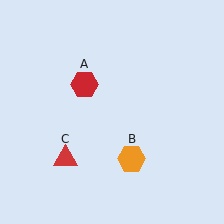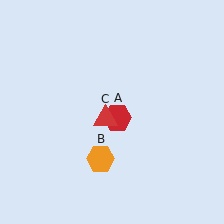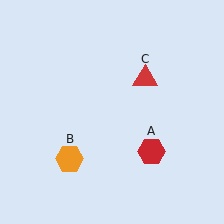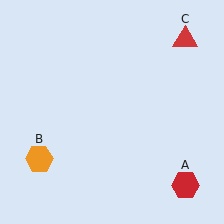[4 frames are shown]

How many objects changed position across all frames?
3 objects changed position: red hexagon (object A), orange hexagon (object B), red triangle (object C).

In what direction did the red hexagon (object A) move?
The red hexagon (object A) moved down and to the right.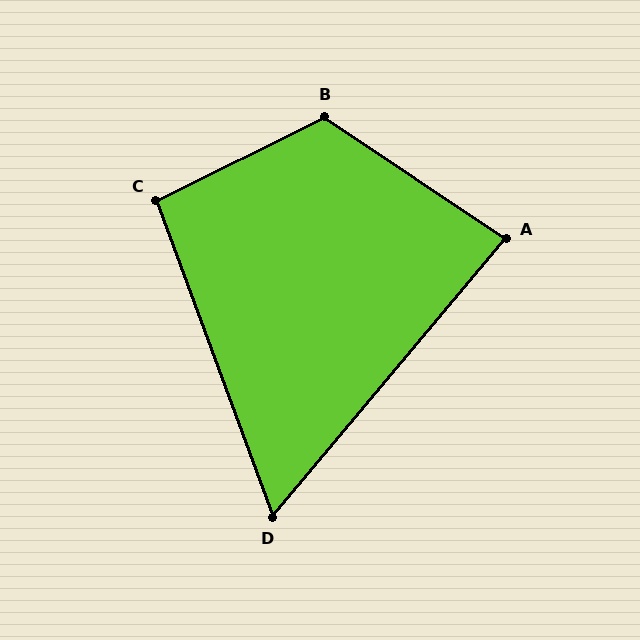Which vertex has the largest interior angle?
B, at approximately 120 degrees.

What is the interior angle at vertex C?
Approximately 96 degrees (obtuse).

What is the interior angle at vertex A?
Approximately 84 degrees (acute).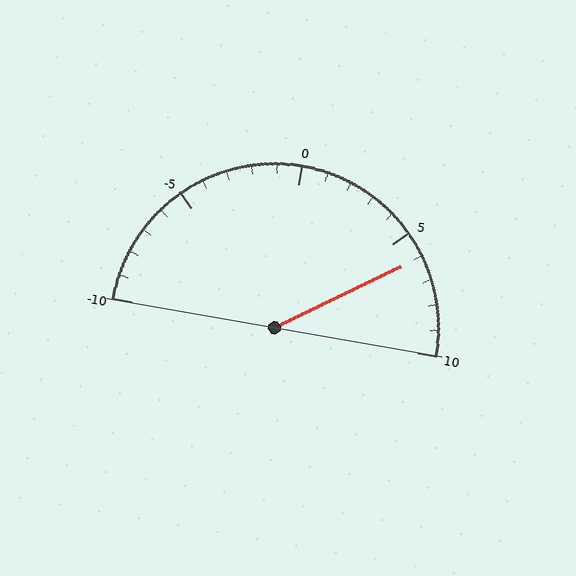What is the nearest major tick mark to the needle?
The nearest major tick mark is 5.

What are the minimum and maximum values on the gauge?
The gauge ranges from -10 to 10.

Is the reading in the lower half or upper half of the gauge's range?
The reading is in the upper half of the range (-10 to 10).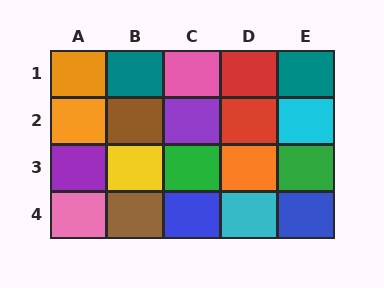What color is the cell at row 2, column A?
Orange.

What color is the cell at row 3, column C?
Green.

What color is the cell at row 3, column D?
Orange.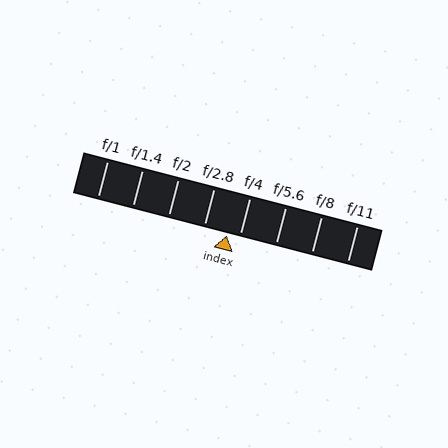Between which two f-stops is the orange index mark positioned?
The index mark is between f/2.8 and f/4.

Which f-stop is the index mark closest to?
The index mark is closest to f/4.